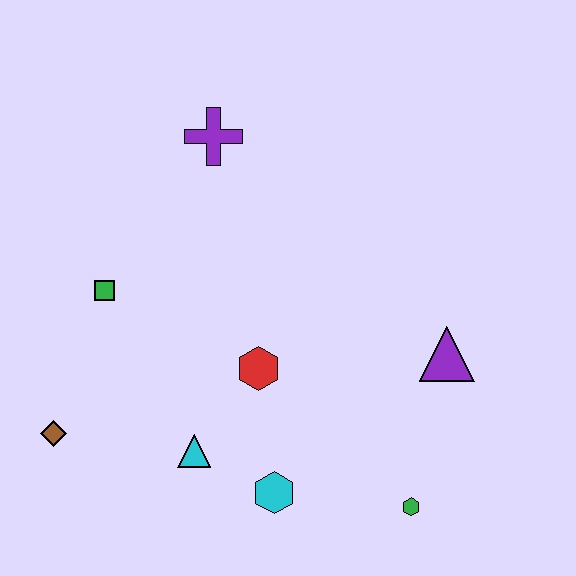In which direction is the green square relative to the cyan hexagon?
The green square is above the cyan hexagon.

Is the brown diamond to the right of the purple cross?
No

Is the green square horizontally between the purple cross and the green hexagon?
No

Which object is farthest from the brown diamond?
The purple triangle is farthest from the brown diamond.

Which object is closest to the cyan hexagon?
The cyan triangle is closest to the cyan hexagon.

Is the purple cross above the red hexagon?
Yes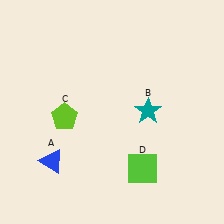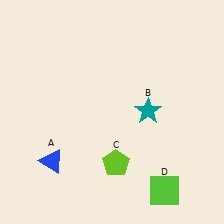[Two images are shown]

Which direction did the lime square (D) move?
The lime square (D) moved down.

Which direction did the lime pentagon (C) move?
The lime pentagon (C) moved right.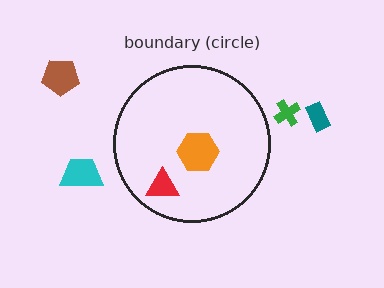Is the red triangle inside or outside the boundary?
Inside.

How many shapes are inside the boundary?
2 inside, 4 outside.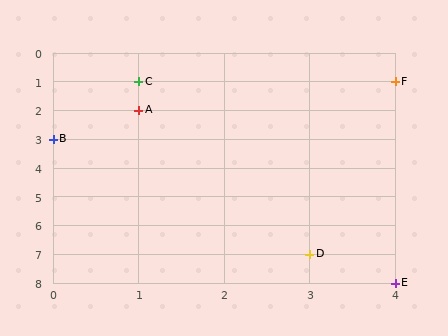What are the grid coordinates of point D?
Point D is at grid coordinates (3, 7).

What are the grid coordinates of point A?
Point A is at grid coordinates (1, 2).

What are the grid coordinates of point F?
Point F is at grid coordinates (4, 1).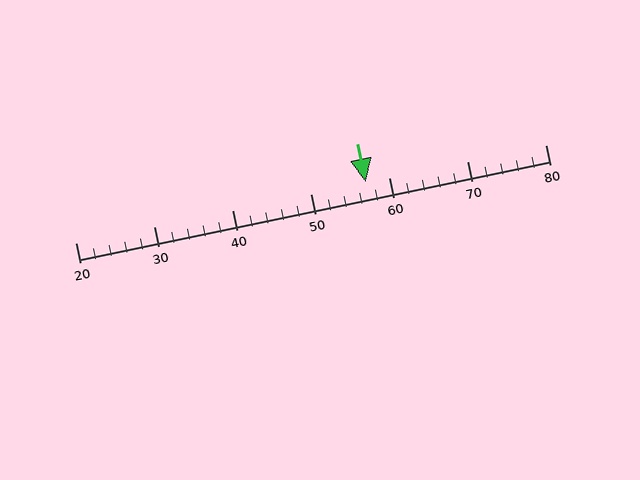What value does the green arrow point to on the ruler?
The green arrow points to approximately 57.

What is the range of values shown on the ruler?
The ruler shows values from 20 to 80.